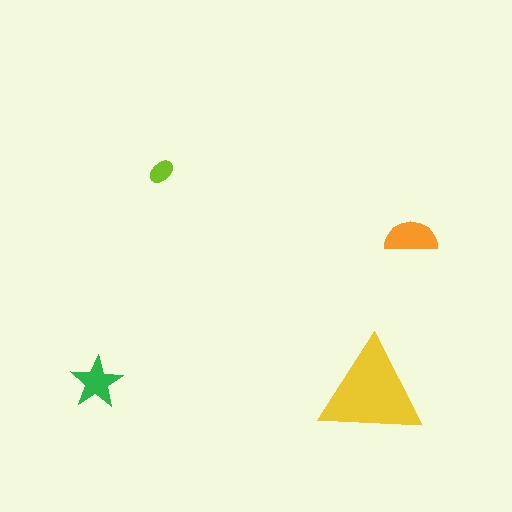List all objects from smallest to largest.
The lime ellipse, the green star, the orange semicircle, the yellow triangle.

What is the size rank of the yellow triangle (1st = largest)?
1st.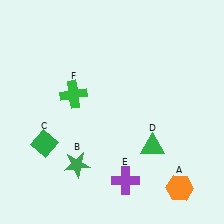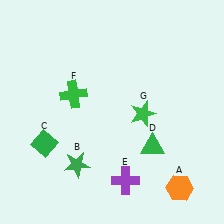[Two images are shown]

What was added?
A green star (G) was added in Image 2.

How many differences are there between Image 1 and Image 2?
There is 1 difference between the two images.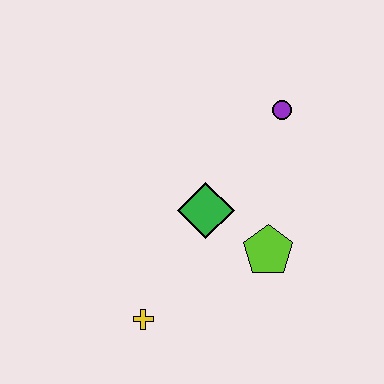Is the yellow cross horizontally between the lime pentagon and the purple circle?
No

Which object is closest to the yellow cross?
The green diamond is closest to the yellow cross.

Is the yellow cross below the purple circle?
Yes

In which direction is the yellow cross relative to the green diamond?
The yellow cross is below the green diamond.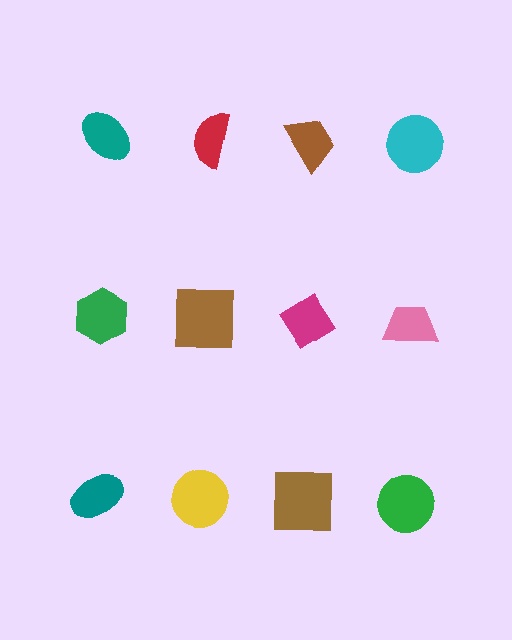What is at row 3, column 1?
A teal ellipse.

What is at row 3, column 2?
A yellow circle.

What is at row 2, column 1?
A green hexagon.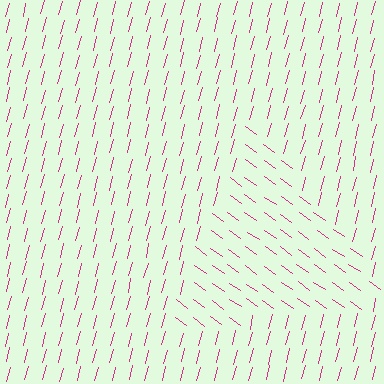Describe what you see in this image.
The image is filled with small magenta line segments. A triangle region in the image has lines oriented differently from the surrounding lines, creating a visible texture boundary.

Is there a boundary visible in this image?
Yes, there is a texture boundary formed by a change in line orientation.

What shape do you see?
I see a triangle.